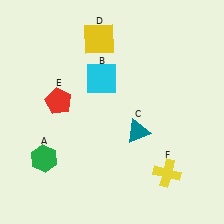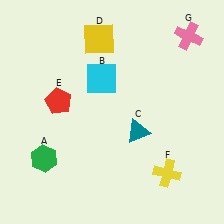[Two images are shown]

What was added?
A pink cross (G) was added in Image 2.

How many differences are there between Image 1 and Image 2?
There is 1 difference between the two images.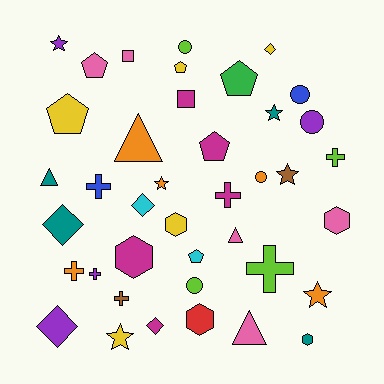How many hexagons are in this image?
There are 5 hexagons.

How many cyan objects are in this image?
There are 2 cyan objects.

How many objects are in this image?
There are 40 objects.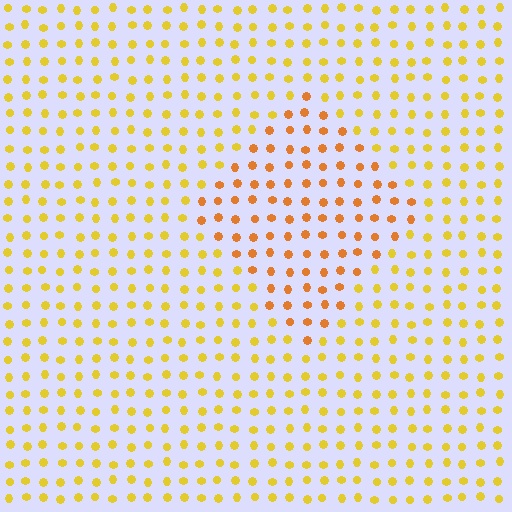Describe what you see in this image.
The image is filled with small yellow elements in a uniform arrangement. A diamond-shaped region is visible where the elements are tinted to a slightly different hue, forming a subtle color boundary.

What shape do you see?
I see a diamond.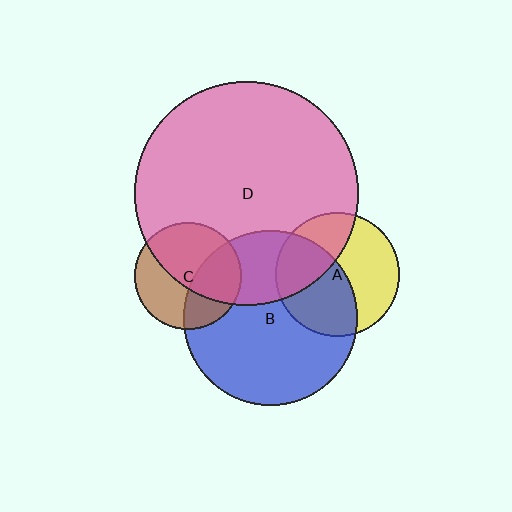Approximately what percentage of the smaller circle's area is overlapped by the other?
Approximately 50%.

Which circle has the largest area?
Circle D (pink).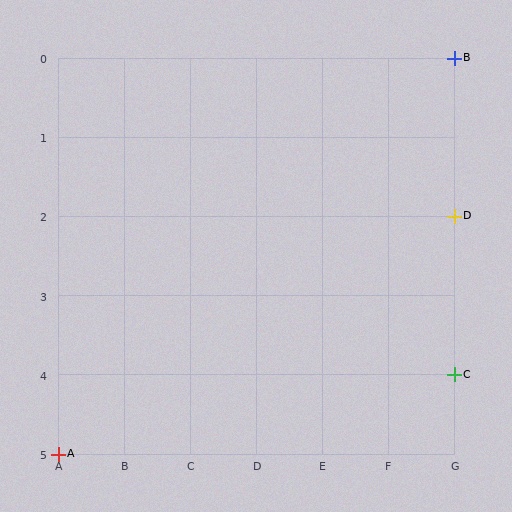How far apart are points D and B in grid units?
Points D and B are 2 rows apart.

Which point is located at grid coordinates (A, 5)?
Point A is at (A, 5).